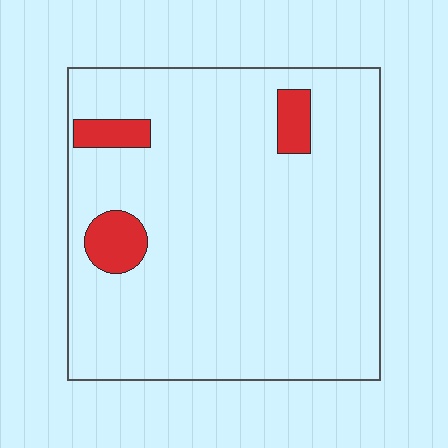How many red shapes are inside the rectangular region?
3.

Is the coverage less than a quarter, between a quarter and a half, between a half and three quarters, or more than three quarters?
Less than a quarter.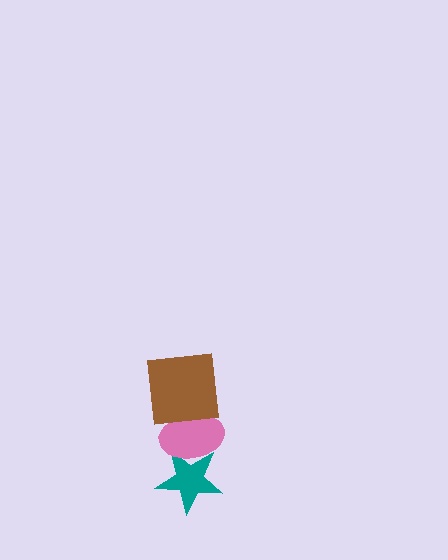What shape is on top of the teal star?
The pink ellipse is on top of the teal star.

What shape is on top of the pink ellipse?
The brown square is on top of the pink ellipse.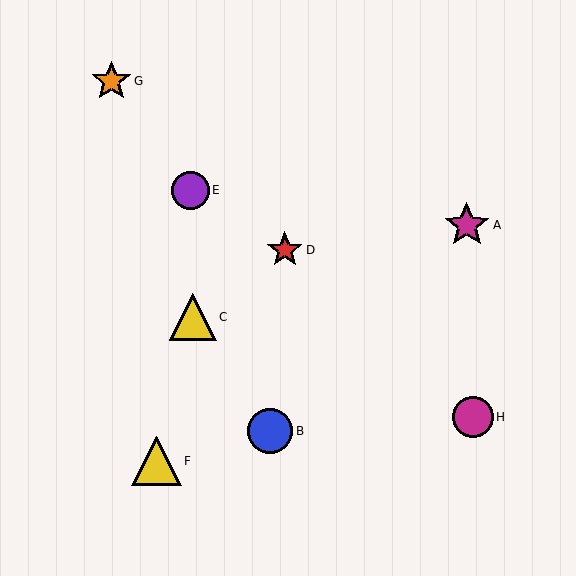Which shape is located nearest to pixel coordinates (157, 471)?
The yellow triangle (labeled F) at (157, 461) is nearest to that location.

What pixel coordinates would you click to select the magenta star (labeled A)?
Click at (467, 225) to select the magenta star A.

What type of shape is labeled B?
Shape B is a blue circle.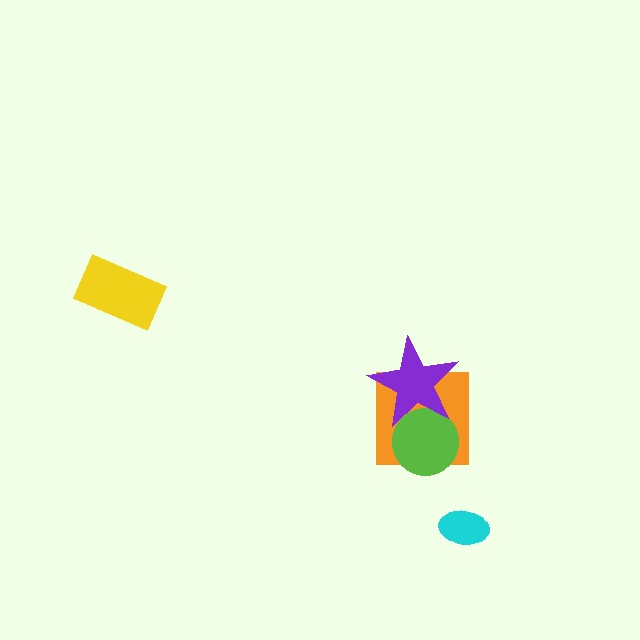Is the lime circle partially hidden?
Yes, it is partially covered by another shape.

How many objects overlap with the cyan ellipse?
0 objects overlap with the cyan ellipse.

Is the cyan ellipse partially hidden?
No, no other shape covers it.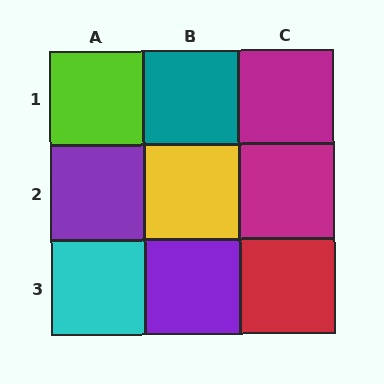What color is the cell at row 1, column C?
Magenta.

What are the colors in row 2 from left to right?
Purple, yellow, magenta.